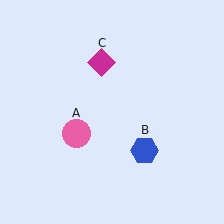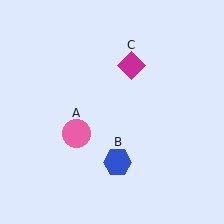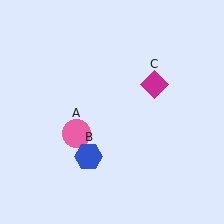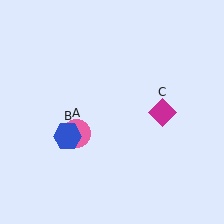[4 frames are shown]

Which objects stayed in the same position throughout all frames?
Pink circle (object A) remained stationary.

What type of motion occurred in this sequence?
The blue hexagon (object B), magenta diamond (object C) rotated clockwise around the center of the scene.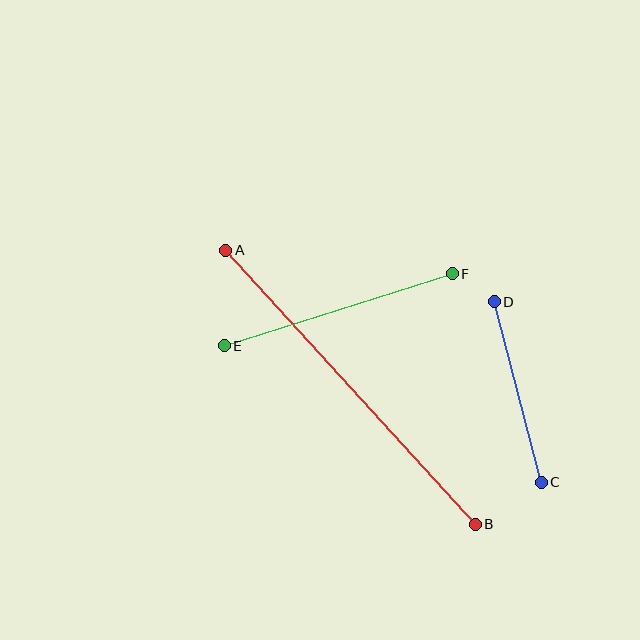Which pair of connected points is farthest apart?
Points A and B are farthest apart.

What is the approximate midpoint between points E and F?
The midpoint is at approximately (338, 310) pixels.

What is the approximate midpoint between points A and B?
The midpoint is at approximately (350, 387) pixels.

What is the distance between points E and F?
The distance is approximately 239 pixels.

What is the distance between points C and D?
The distance is approximately 186 pixels.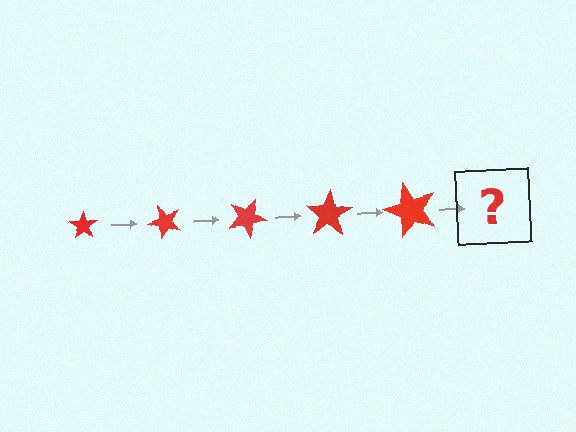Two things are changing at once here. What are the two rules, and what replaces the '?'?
The two rules are that the star grows larger each step and it rotates 50 degrees each step. The '?' should be a star, larger than the previous one and rotated 250 degrees from the start.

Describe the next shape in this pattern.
It should be a star, larger than the previous one and rotated 250 degrees from the start.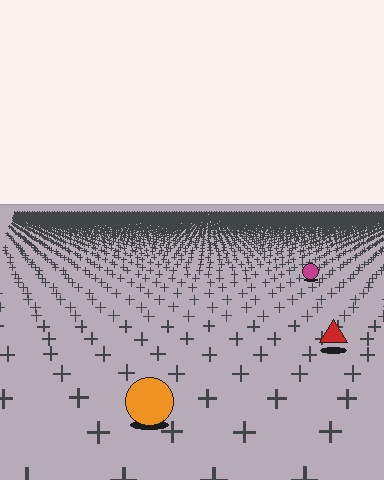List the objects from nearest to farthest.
From nearest to farthest: the orange circle, the red triangle, the magenta circle.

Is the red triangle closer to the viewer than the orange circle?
No. The orange circle is closer — you can tell from the texture gradient: the ground texture is coarser near it.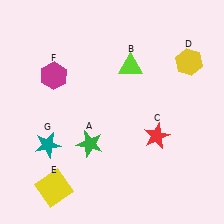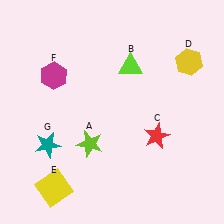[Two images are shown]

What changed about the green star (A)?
In Image 1, A is green. In Image 2, it changed to lime.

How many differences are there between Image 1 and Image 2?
There is 1 difference between the two images.